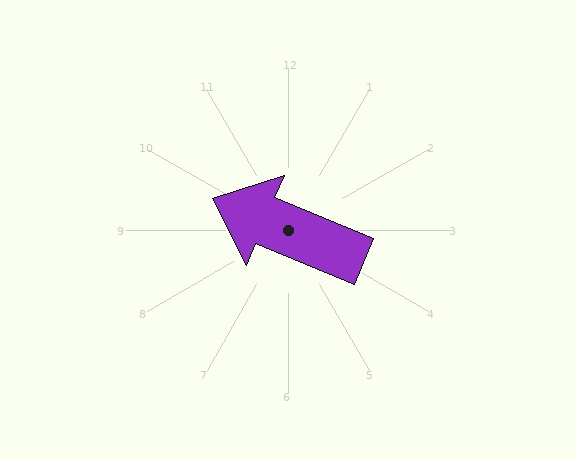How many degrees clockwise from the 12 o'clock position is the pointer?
Approximately 293 degrees.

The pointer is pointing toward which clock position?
Roughly 10 o'clock.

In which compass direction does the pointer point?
Northwest.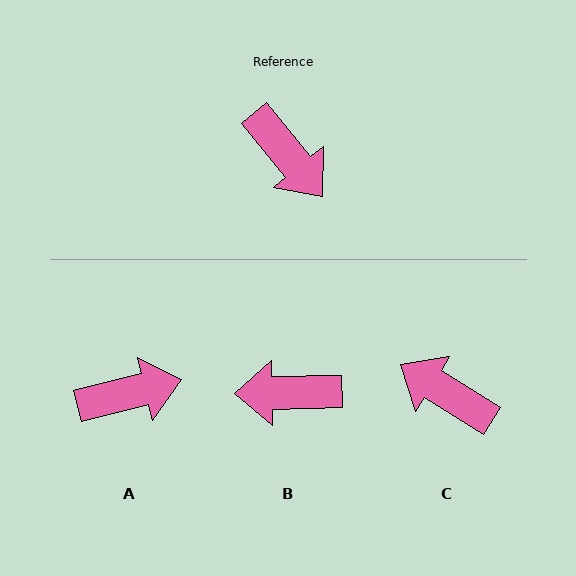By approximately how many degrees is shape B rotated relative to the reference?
Approximately 128 degrees clockwise.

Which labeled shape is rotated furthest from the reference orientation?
C, about 161 degrees away.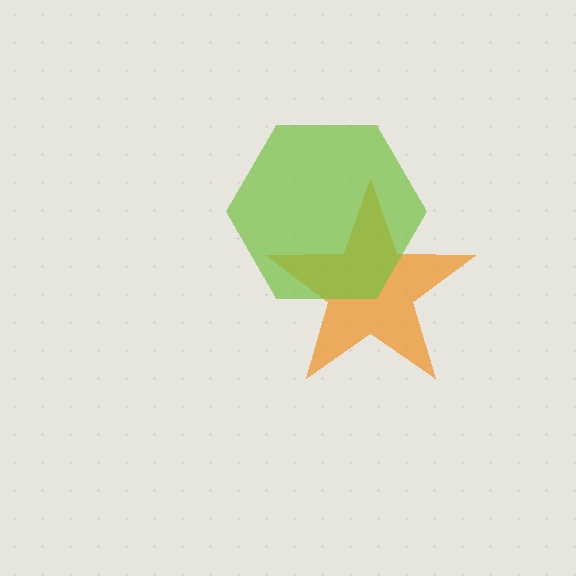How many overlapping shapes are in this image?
There are 2 overlapping shapes in the image.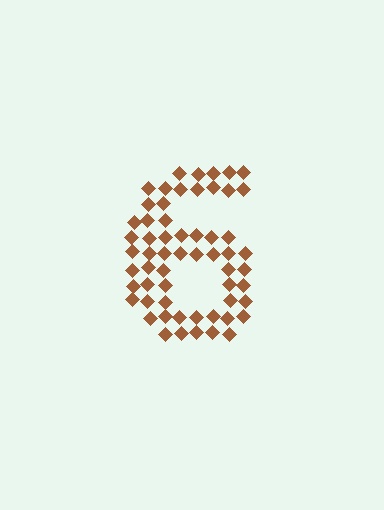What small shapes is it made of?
It is made of small diamonds.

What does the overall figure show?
The overall figure shows the digit 6.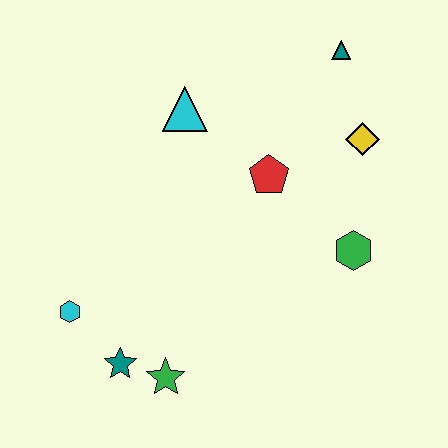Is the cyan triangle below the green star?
No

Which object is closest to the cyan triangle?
The red pentagon is closest to the cyan triangle.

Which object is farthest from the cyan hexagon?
The teal triangle is farthest from the cyan hexagon.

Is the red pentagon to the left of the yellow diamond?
Yes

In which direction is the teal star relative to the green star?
The teal star is to the left of the green star.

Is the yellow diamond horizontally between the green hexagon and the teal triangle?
No